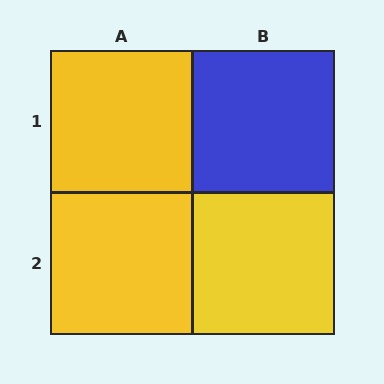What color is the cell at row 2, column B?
Yellow.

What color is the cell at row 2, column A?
Yellow.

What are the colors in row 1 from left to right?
Yellow, blue.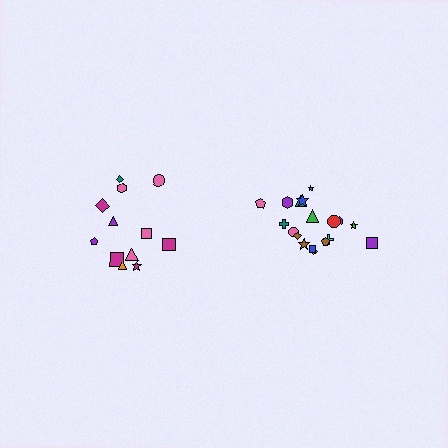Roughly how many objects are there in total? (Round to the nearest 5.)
Roughly 30 objects in total.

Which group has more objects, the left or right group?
The right group.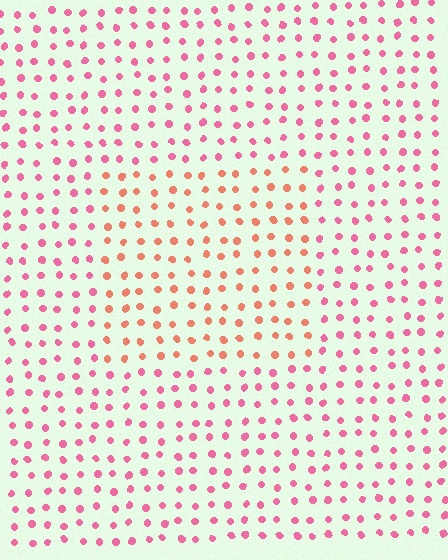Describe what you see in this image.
The image is filled with small pink elements in a uniform arrangement. A rectangle-shaped region is visible where the elements are tinted to a slightly different hue, forming a subtle color boundary.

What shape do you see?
I see a rectangle.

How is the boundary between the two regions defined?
The boundary is defined purely by a slight shift in hue (about 35 degrees). Spacing, size, and orientation are identical on both sides.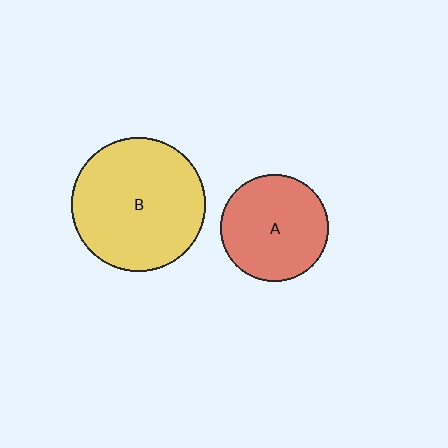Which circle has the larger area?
Circle B (yellow).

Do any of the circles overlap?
No, none of the circles overlap.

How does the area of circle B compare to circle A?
Approximately 1.6 times.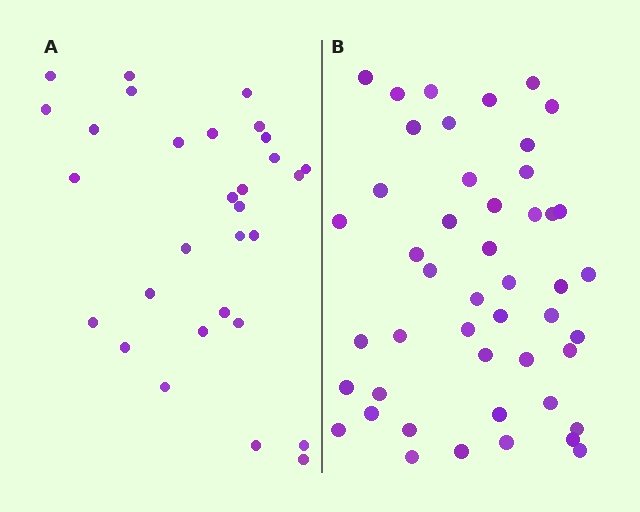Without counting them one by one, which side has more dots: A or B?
Region B (the right region) has more dots.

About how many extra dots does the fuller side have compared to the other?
Region B has approximately 15 more dots than region A.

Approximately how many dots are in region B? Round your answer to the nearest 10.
About 50 dots. (The exact count is 47, which rounds to 50.)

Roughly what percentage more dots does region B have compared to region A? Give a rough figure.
About 55% more.